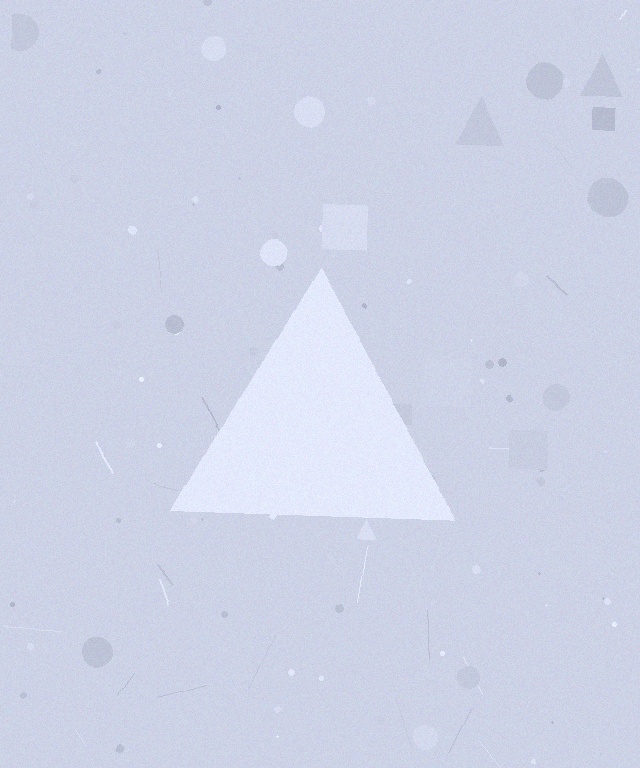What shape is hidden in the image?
A triangle is hidden in the image.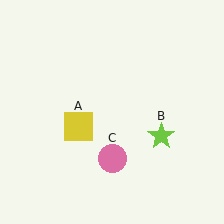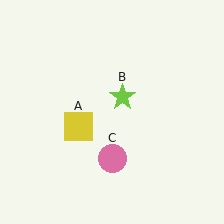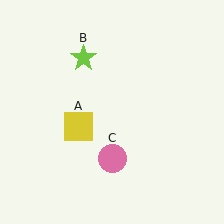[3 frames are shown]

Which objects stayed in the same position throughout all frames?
Yellow square (object A) and pink circle (object C) remained stationary.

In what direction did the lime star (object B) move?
The lime star (object B) moved up and to the left.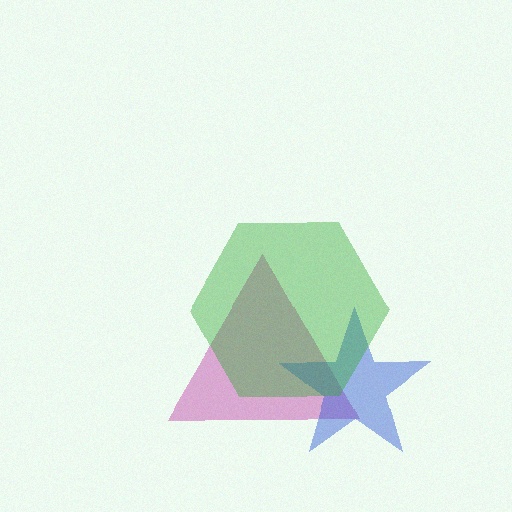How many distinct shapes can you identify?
There are 3 distinct shapes: a magenta triangle, a blue star, a green hexagon.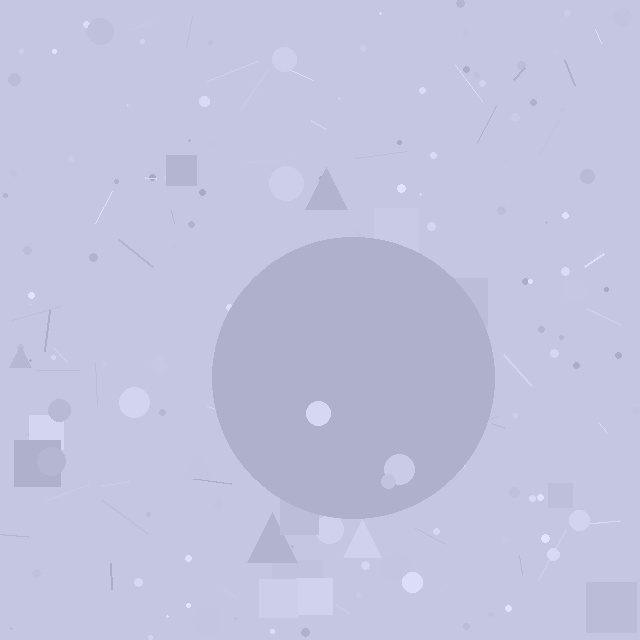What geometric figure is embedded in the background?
A circle is embedded in the background.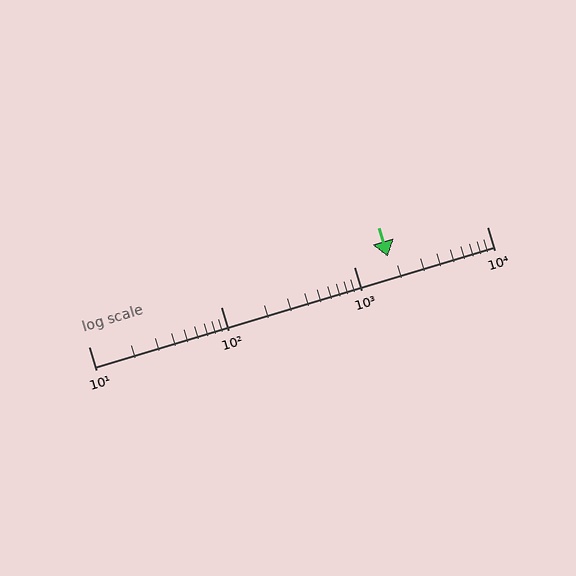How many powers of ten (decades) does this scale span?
The scale spans 3 decades, from 10 to 10000.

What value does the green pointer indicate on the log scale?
The pointer indicates approximately 1800.